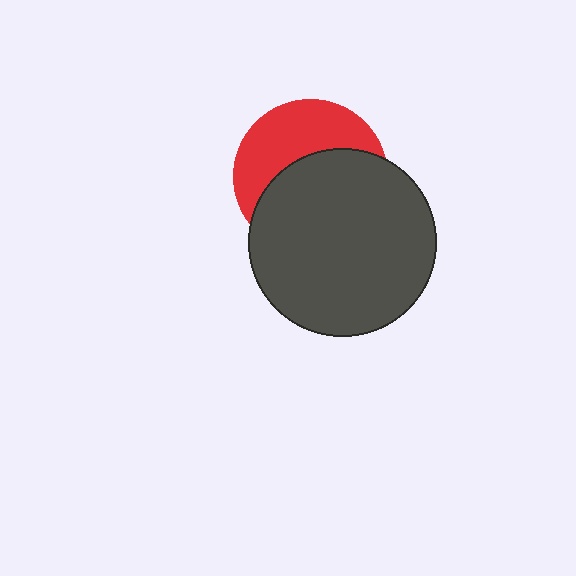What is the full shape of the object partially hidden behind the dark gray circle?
The partially hidden object is a red circle.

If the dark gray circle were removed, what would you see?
You would see the complete red circle.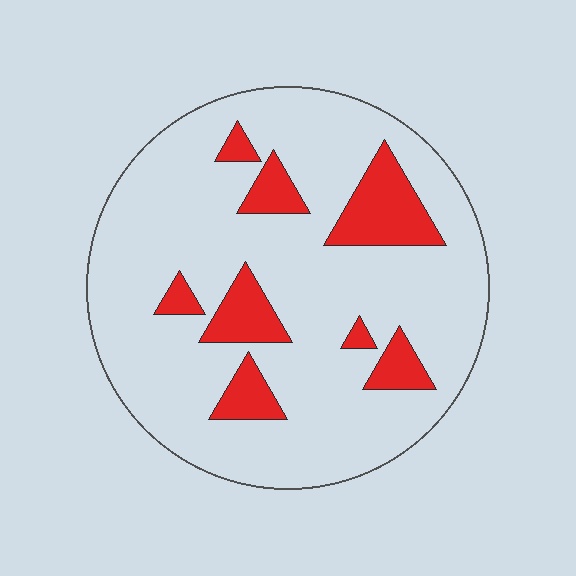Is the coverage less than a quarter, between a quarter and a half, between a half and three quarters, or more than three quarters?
Less than a quarter.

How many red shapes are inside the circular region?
8.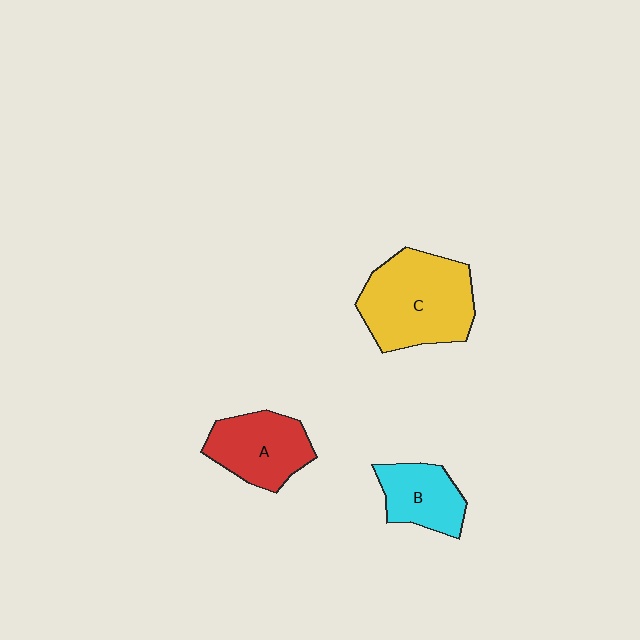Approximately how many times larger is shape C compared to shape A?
Approximately 1.5 times.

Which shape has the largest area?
Shape C (yellow).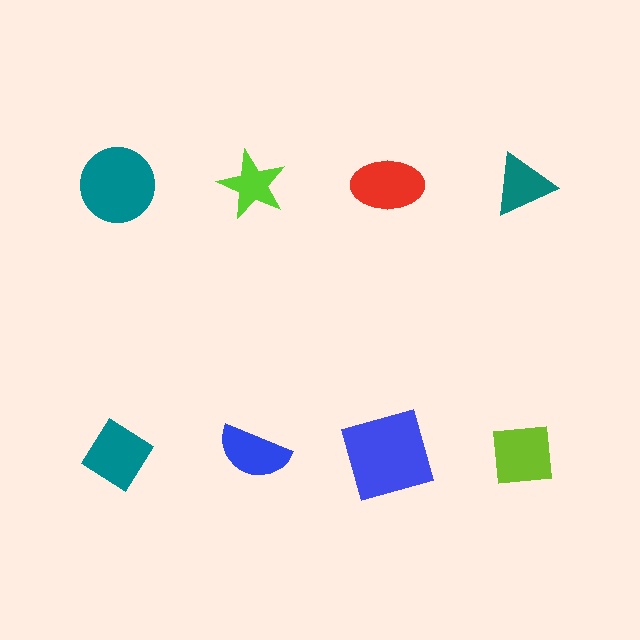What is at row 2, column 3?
A blue square.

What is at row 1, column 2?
A lime star.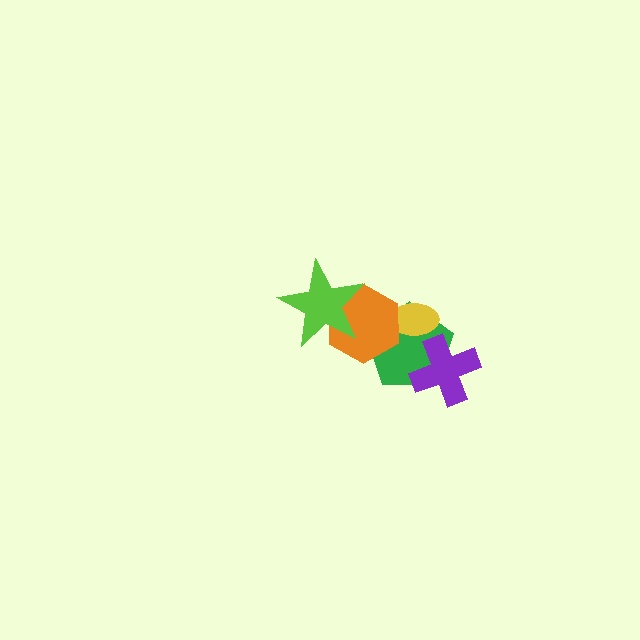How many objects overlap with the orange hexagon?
3 objects overlap with the orange hexagon.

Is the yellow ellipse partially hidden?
Yes, it is partially covered by another shape.